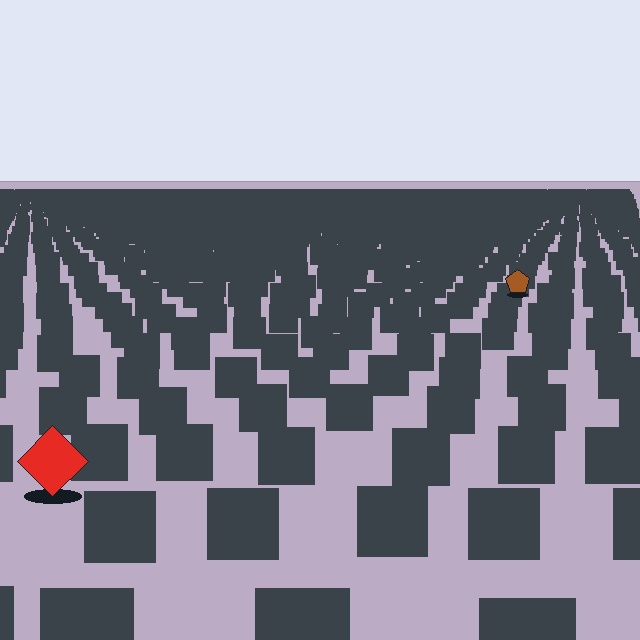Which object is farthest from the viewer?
The brown pentagon is farthest from the viewer. It appears smaller and the ground texture around it is denser.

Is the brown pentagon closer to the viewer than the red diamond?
No. The red diamond is closer — you can tell from the texture gradient: the ground texture is coarser near it.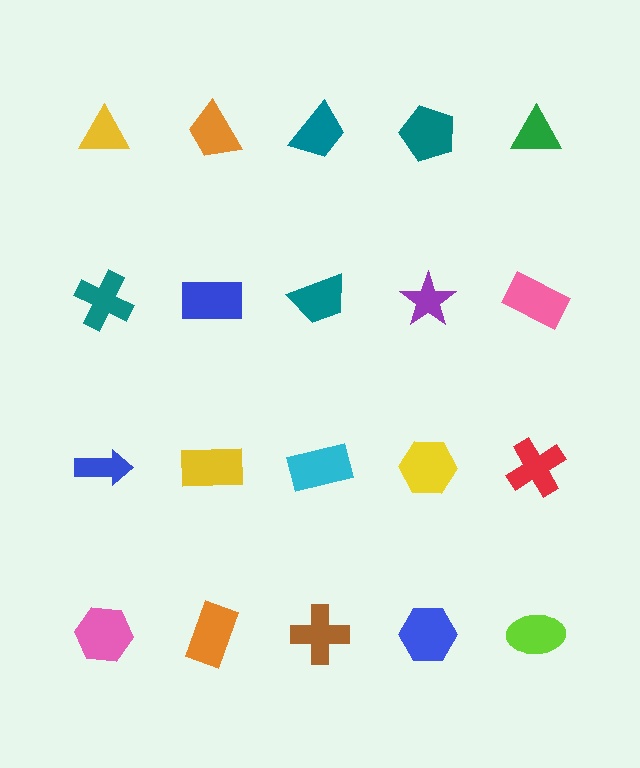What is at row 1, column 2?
An orange trapezoid.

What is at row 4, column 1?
A pink hexagon.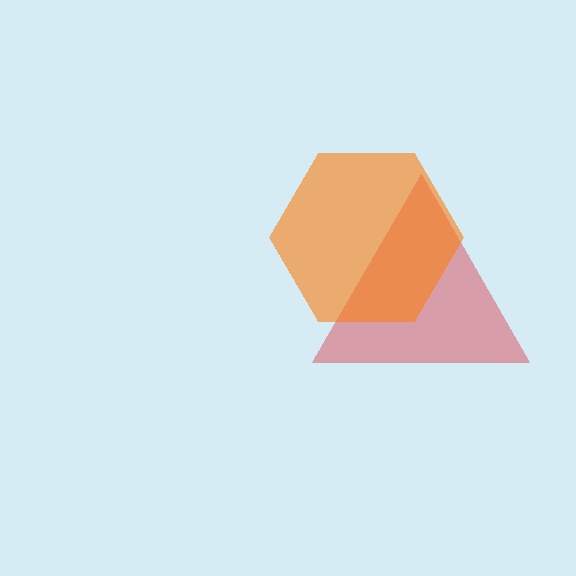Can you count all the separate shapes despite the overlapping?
Yes, there are 2 separate shapes.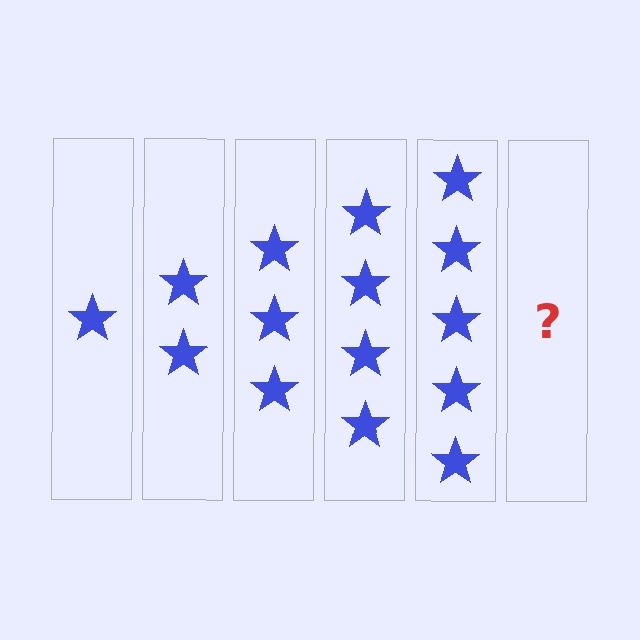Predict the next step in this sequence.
The next step is 6 stars.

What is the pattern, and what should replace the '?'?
The pattern is that each step adds one more star. The '?' should be 6 stars.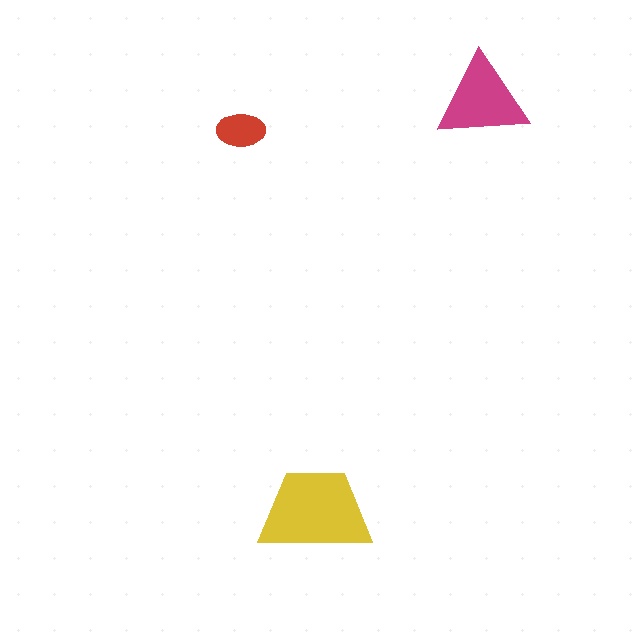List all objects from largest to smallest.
The yellow trapezoid, the magenta triangle, the red ellipse.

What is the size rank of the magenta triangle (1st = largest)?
2nd.